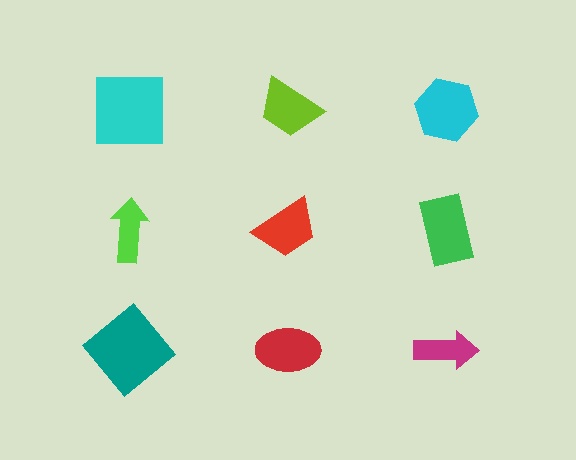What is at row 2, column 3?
A green rectangle.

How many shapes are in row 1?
3 shapes.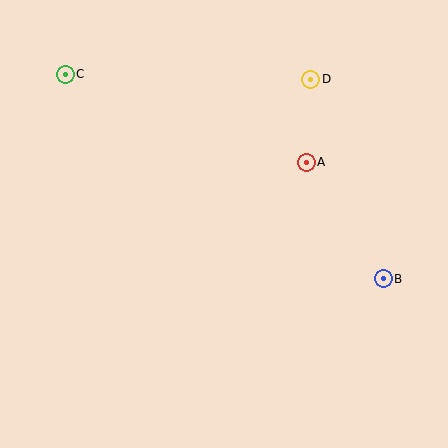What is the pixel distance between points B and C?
The distance between B and C is 378 pixels.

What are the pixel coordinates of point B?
Point B is at (383, 279).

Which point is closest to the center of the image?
Point A at (306, 162) is closest to the center.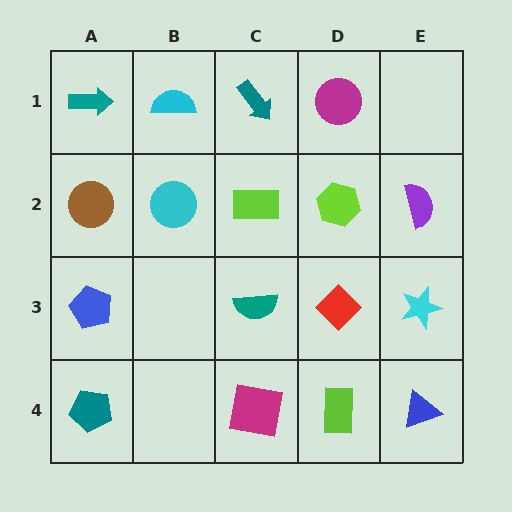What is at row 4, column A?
A teal pentagon.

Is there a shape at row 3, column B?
No, that cell is empty.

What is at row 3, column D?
A red diamond.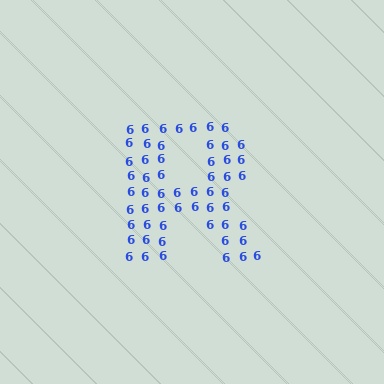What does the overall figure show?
The overall figure shows the letter R.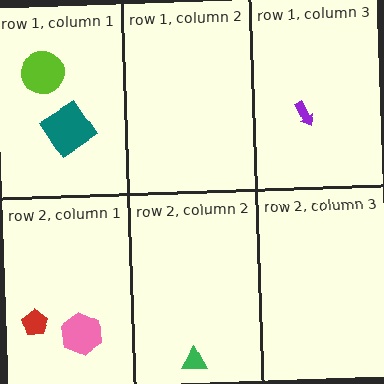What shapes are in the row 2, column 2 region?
The green triangle.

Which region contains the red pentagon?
The row 2, column 1 region.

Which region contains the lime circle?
The row 1, column 1 region.